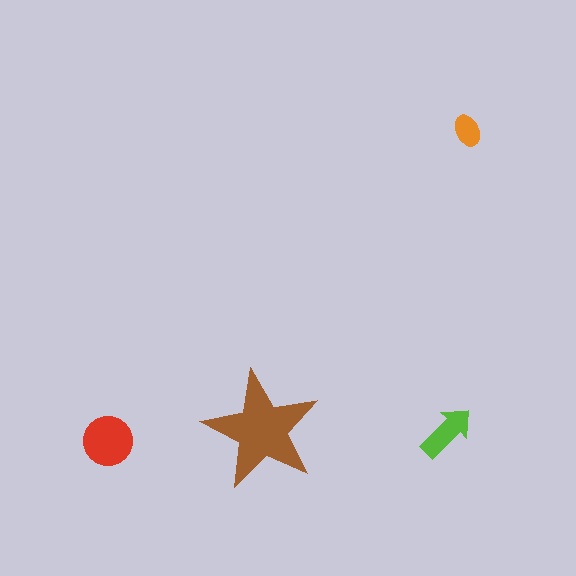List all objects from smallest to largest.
The orange ellipse, the lime arrow, the red circle, the brown star.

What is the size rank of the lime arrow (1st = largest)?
3rd.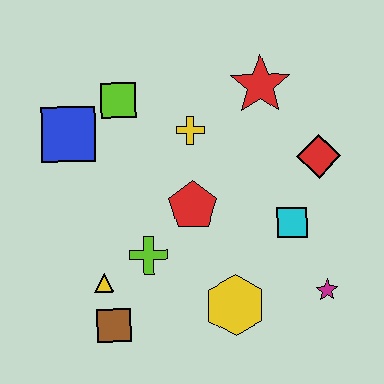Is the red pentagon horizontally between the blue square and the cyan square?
Yes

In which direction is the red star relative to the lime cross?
The red star is above the lime cross.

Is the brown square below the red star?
Yes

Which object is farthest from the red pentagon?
The magenta star is farthest from the red pentagon.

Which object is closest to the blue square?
The lime square is closest to the blue square.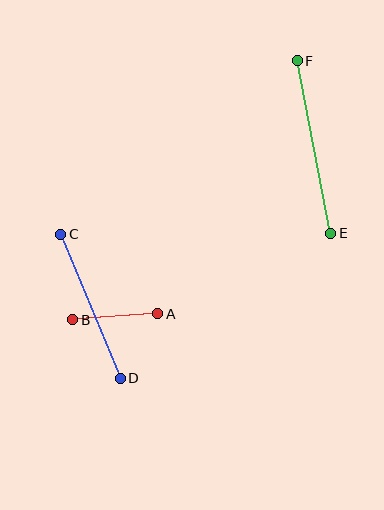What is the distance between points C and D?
The distance is approximately 156 pixels.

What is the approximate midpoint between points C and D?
The midpoint is at approximately (91, 306) pixels.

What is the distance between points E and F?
The distance is approximately 176 pixels.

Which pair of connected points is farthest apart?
Points E and F are farthest apart.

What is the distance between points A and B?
The distance is approximately 85 pixels.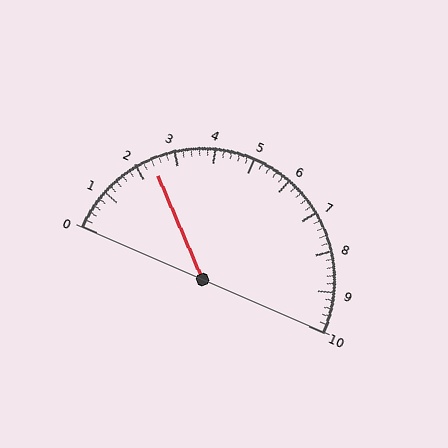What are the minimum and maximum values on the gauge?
The gauge ranges from 0 to 10.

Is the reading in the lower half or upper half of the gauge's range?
The reading is in the lower half of the range (0 to 10).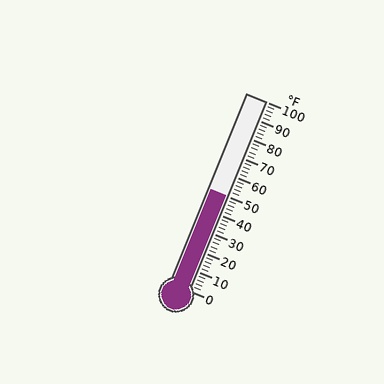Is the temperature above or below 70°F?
The temperature is below 70°F.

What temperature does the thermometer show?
The thermometer shows approximately 50°F.